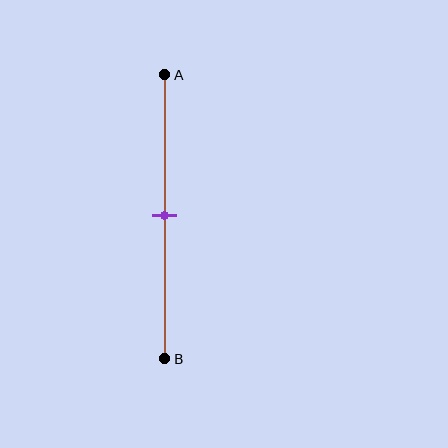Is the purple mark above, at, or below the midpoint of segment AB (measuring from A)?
The purple mark is approximately at the midpoint of segment AB.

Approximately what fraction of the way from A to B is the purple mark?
The purple mark is approximately 50% of the way from A to B.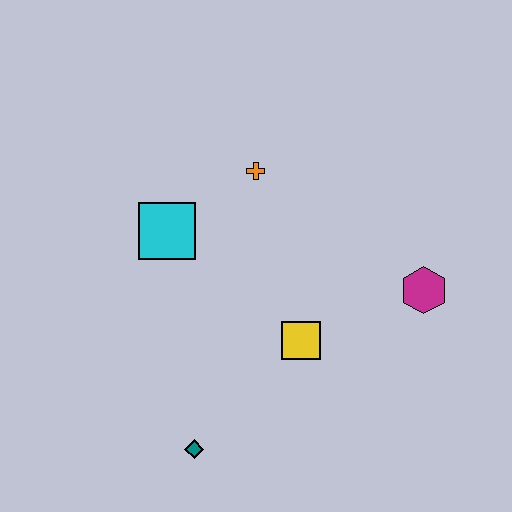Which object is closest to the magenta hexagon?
The yellow square is closest to the magenta hexagon.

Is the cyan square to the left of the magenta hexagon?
Yes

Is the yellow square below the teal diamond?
No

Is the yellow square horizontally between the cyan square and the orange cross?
No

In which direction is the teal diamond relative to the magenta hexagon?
The teal diamond is to the left of the magenta hexagon.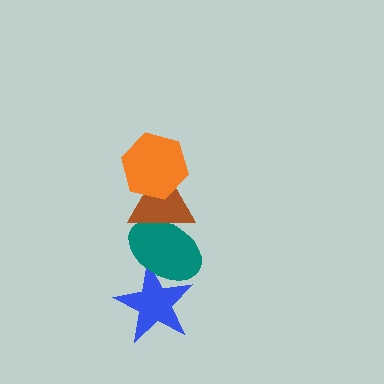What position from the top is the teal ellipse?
The teal ellipse is 3rd from the top.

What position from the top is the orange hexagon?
The orange hexagon is 1st from the top.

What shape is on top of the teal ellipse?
The brown triangle is on top of the teal ellipse.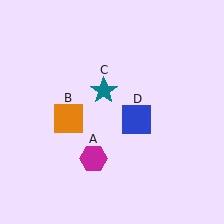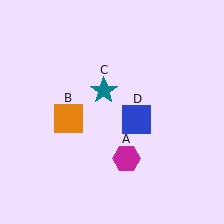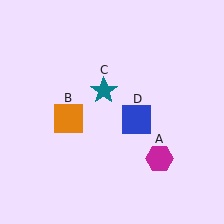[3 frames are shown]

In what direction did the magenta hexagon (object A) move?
The magenta hexagon (object A) moved right.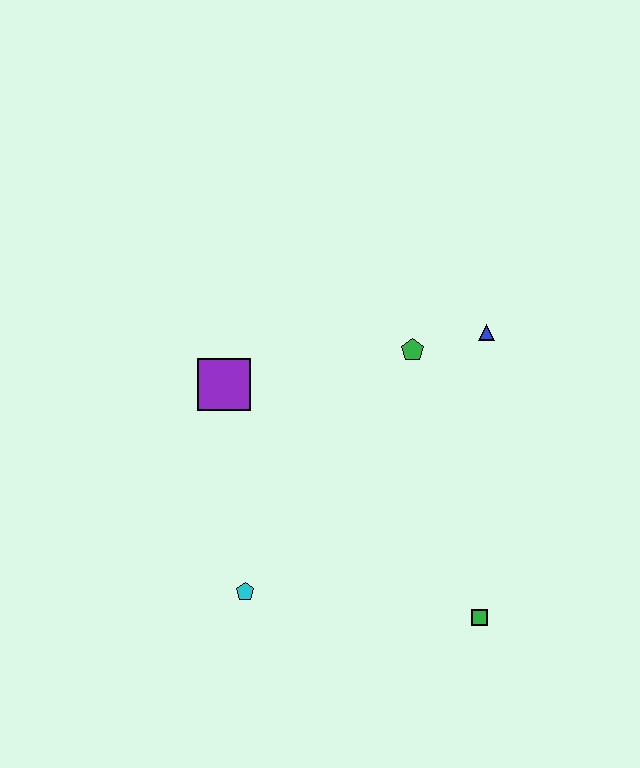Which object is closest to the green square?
The cyan pentagon is closest to the green square.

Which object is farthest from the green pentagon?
The cyan pentagon is farthest from the green pentagon.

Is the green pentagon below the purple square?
No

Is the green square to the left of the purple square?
No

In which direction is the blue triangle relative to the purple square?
The blue triangle is to the right of the purple square.